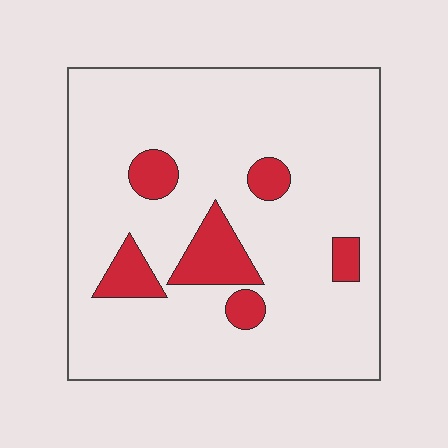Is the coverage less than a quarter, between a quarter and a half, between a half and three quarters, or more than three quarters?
Less than a quarter.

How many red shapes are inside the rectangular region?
6.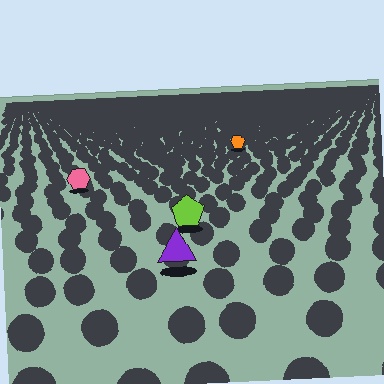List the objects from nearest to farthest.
From nearest to farthest: the purple triangle, the lime pentagon, the pink hexagon, the orange hexagon.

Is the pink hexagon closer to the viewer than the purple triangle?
No. The purple triangle is closer — you can tell from the texture gradient: the ground texture is coarser near it.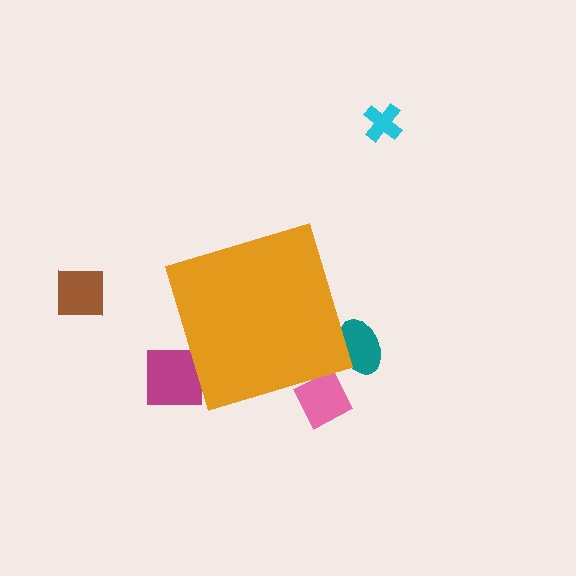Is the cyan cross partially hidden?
No, the cyan cross is fully visible.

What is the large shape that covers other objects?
An orange diamond.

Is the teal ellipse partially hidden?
Yes, the teal ellipse is partially hidden behind the orange diamond.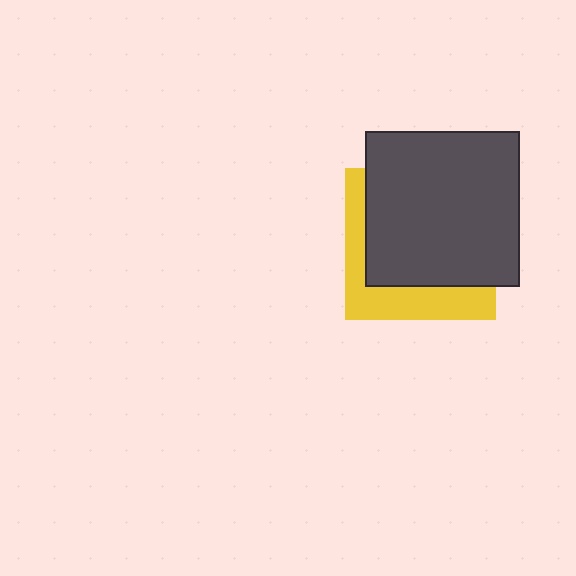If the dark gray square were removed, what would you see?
You would see the complete yellow square.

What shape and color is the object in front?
The object in front is a dark gray square.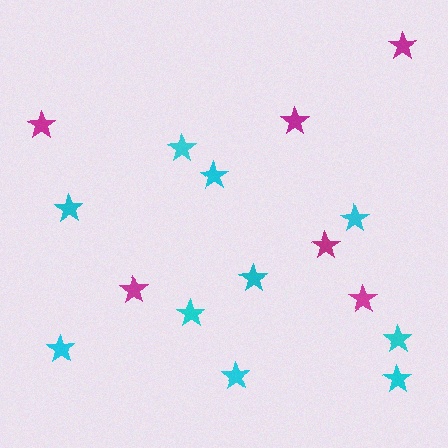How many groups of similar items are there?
There are 2 groups: one group of cyan stars (10) and one group of magenta stars (6).